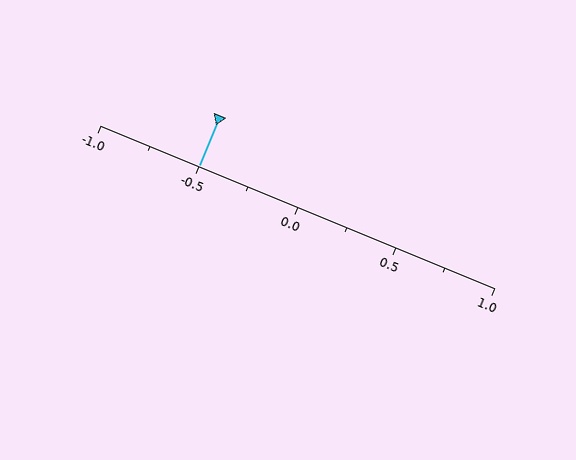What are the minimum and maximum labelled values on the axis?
The axis runs from -1.0 to 1.0.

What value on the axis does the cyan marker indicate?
The marker indicates approximately -0.5.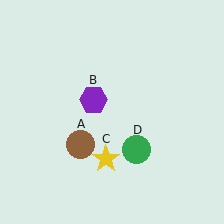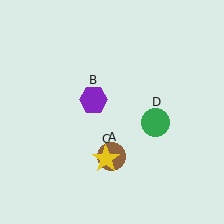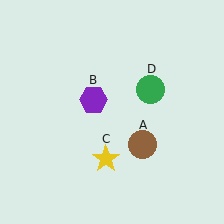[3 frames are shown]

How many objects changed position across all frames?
2 objects changed position: brown circle (object A), green circle (object D).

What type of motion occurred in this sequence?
The brown circle (object A), green circle (object D) rotated counterclockwise around the center of the scene.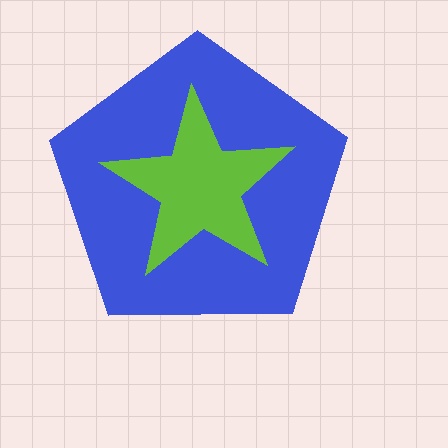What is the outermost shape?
The blue pentagon.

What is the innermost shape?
The lime star.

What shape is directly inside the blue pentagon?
The lime star.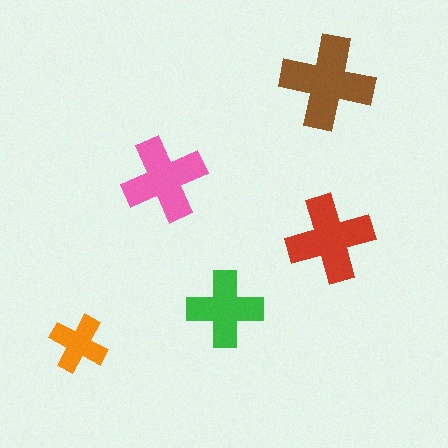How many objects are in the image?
There are 5 objects in the image.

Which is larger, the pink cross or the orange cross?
The pink one.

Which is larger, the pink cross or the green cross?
The pink one.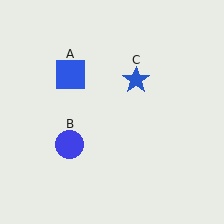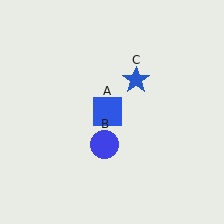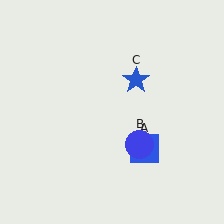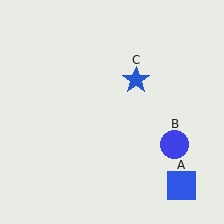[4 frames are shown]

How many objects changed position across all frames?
2 objects changed position: blue square (object A), blue circle (object B).